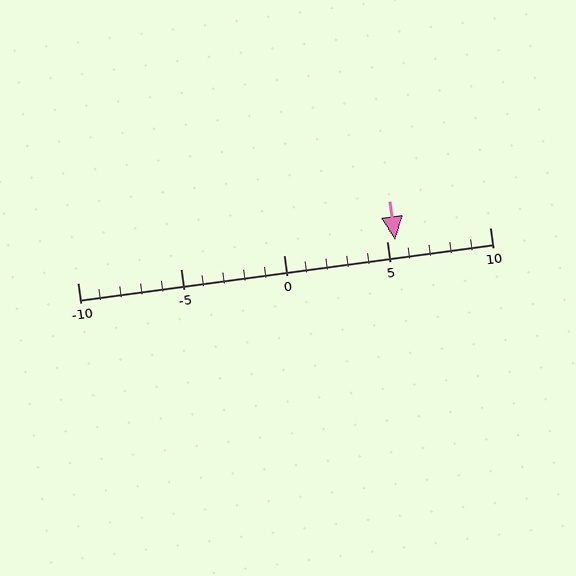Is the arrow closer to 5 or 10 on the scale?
The arrow is closer to 5.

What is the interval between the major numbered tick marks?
The major tick marks are spaced 5 units apart.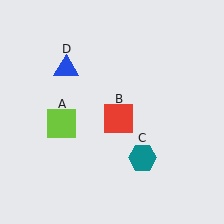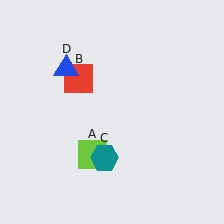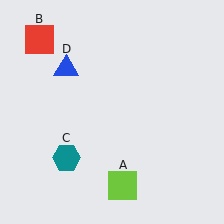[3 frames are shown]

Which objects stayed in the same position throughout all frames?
Blue triangle (object D) remained stationary.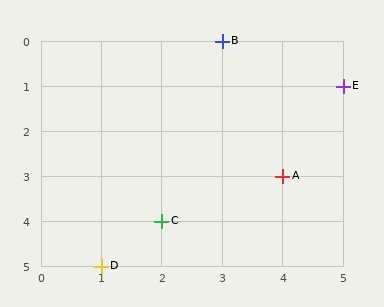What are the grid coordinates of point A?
Point A is at grid coordinates (4, 3).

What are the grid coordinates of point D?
Point D is at grid coordinates (1, 5).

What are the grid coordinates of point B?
Point B is at grid coordinates (3, 0).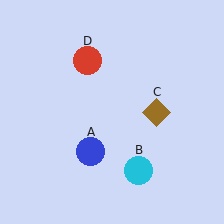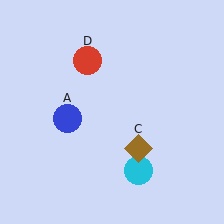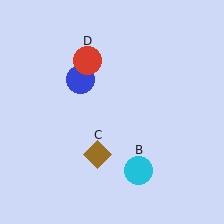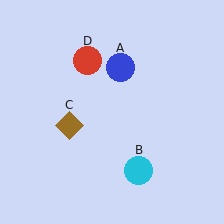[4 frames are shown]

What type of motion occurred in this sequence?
The blue circle (object A), brown diamond (object C) rotated clockwise around the center of the scene.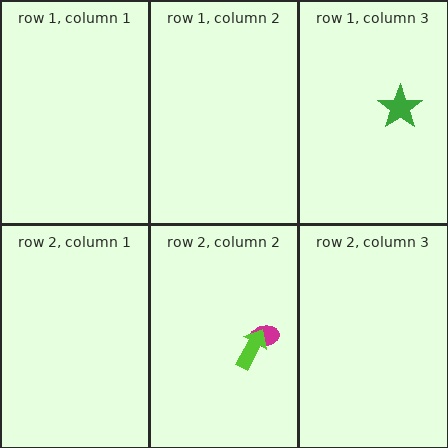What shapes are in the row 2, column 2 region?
The magenta ellipse, the lime arrow.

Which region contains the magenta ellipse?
The row 2, column 2 region.